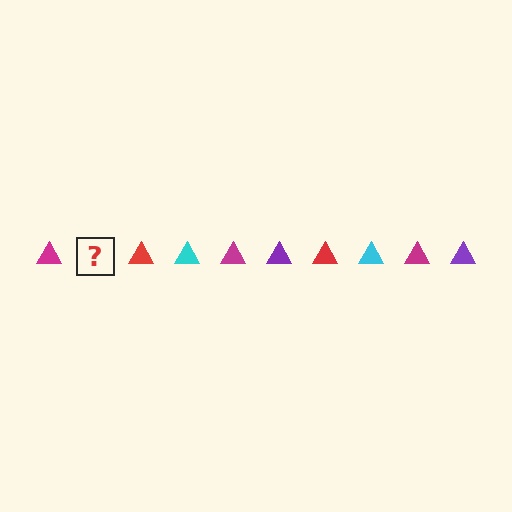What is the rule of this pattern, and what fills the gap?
The rule is that the pattern cycles through magenta, purple, red, cyan triangles. The gap should be filled with a purple triangle.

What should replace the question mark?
The question mark should be replaced with a purple triangle.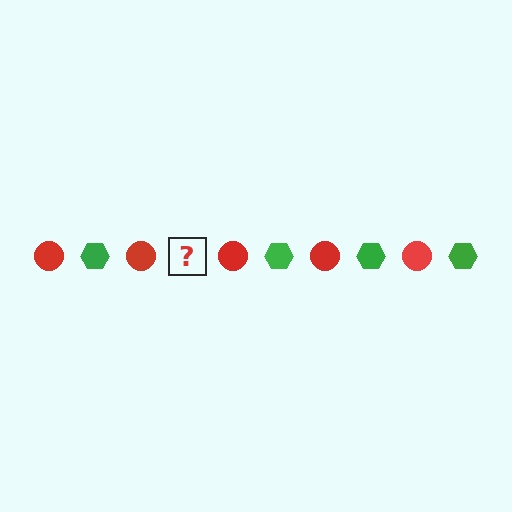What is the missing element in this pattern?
The missing element is a green hexagon.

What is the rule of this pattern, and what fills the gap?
The rule is that the pattern alternates between red circle and green hexagon. The gap should be filled with a green hexagon.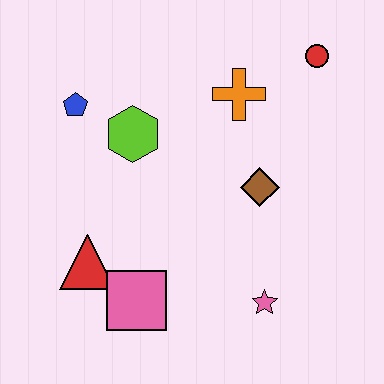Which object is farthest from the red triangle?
The red circle is farthest from the red triangle.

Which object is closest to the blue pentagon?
The lime hexagon is closest to the blue pentagon.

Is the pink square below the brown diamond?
Yes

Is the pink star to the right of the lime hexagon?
Yes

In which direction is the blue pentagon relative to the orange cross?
The blue pentagon is to the left of the orange cross.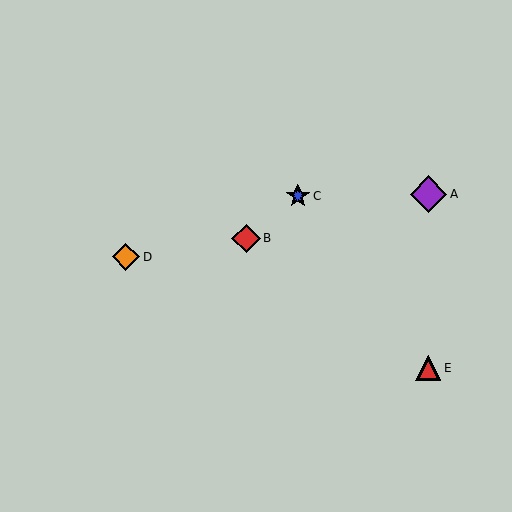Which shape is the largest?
The purple diamond (labeled A) is the largest.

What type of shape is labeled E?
Shape E is a red triangle.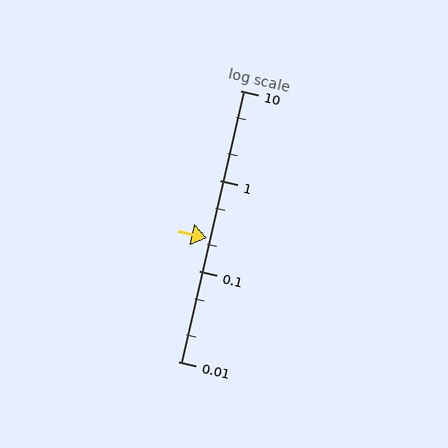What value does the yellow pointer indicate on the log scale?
The pointer indicates approximately 0.23.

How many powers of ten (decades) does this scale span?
The scale spans 3 decades, from 0.01 to 10.